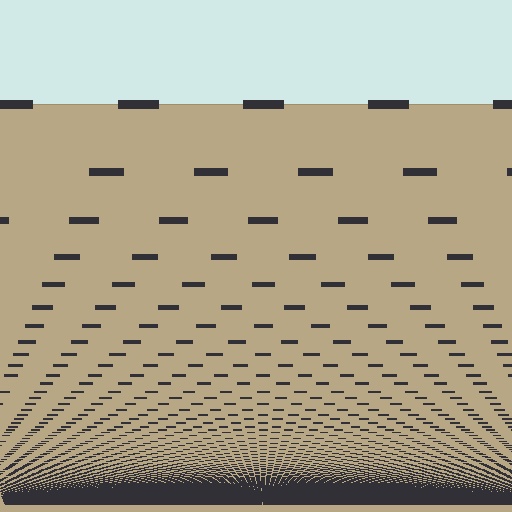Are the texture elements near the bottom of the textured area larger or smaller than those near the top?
Smaller. The gradient is inverted — elements near the bottom are smaller and denser.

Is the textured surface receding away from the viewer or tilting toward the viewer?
The surface appears to tilt toward the viewer. Texture elements get larger and sparser toward the top.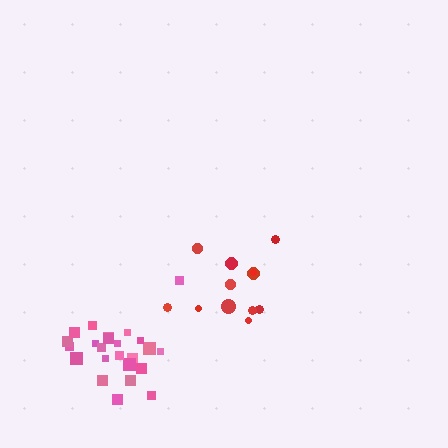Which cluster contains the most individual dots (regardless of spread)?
Pink (24).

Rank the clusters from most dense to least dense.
pink, red.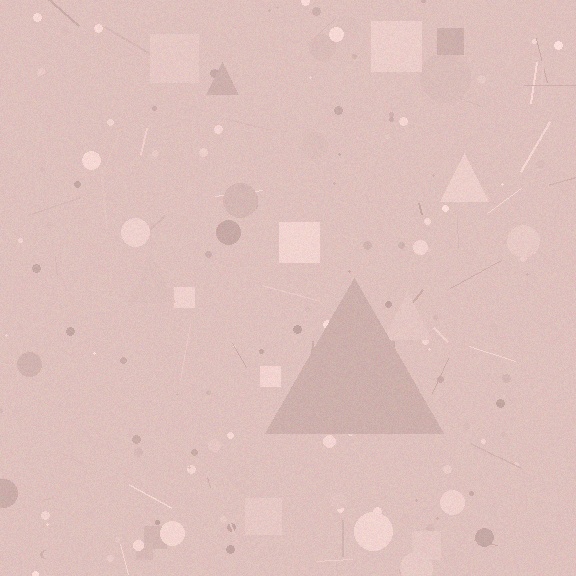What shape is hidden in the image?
A triangle is hidden in the image.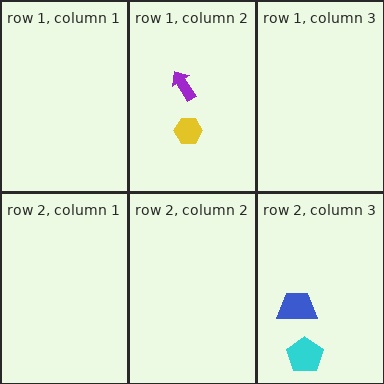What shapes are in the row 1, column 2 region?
The yellow hexagon, the purple arrow.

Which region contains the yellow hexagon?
The row 1, column 2 region.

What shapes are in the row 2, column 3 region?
The blue trapezoid, the cyan pentagon.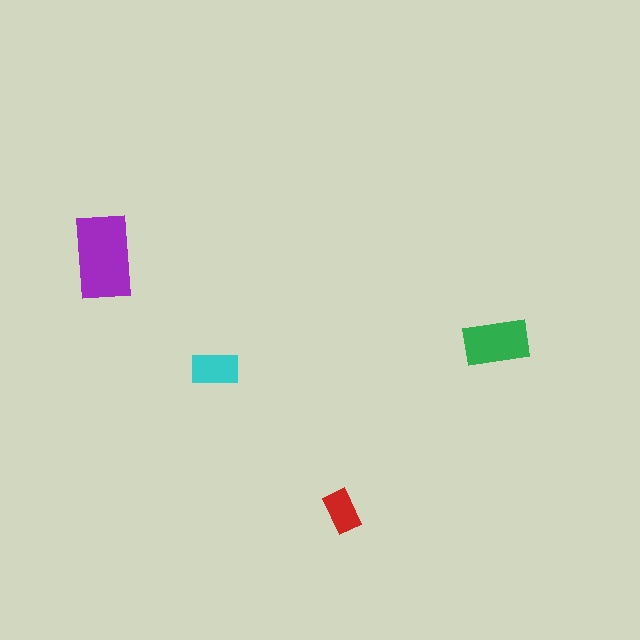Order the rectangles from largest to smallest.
the purple one, the green one, the cyan one, the red one.